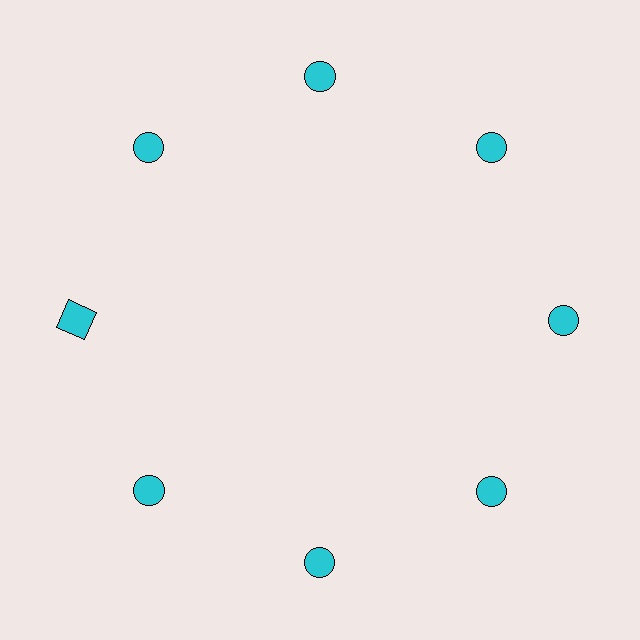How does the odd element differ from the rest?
It has a different shape: square instead of circle.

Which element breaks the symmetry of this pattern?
The cyan square at roughly the 9 o'clock position breaks the symmetry. All other shapes are cyan circles.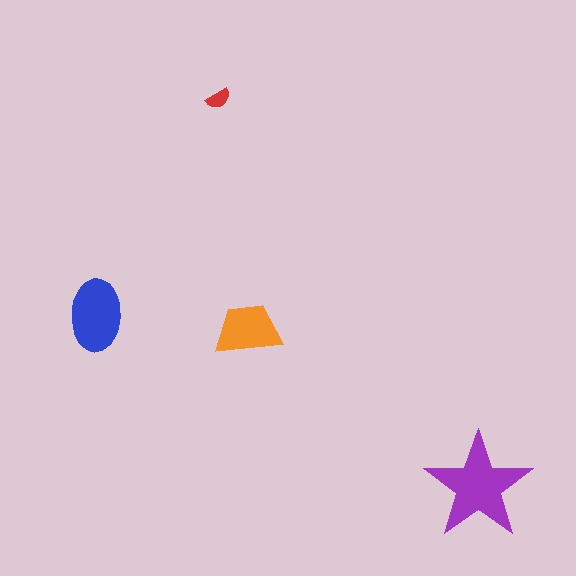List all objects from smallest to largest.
The red semicircle, the orange trapezoid, the blue ellipse, the purple star.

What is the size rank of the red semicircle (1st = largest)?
4th.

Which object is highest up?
The red semicircle is topmost.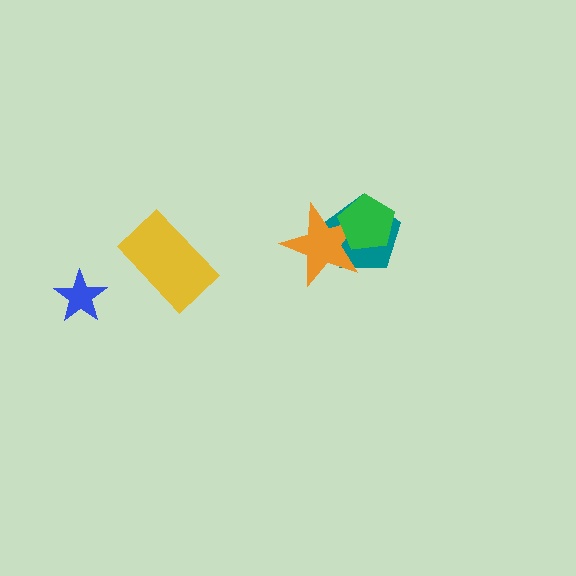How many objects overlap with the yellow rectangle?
0 objects overlap with the yellow rectangle.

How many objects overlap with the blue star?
0 objects overlap with the blue star.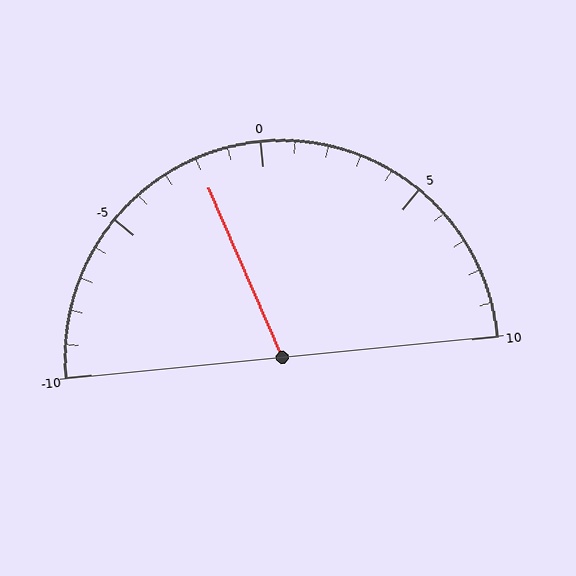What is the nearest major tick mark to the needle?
The nearest major tick mark is 0.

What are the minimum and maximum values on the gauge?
The gauge ranges from -10 to 10.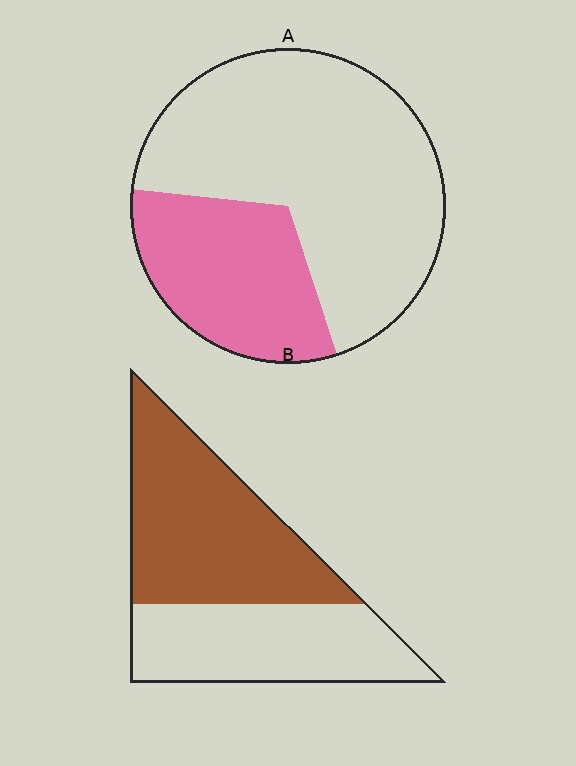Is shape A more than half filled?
No.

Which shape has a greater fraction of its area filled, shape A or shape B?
Shape B.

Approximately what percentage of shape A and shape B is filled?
A is approximately 30% and B is approximately 55%.